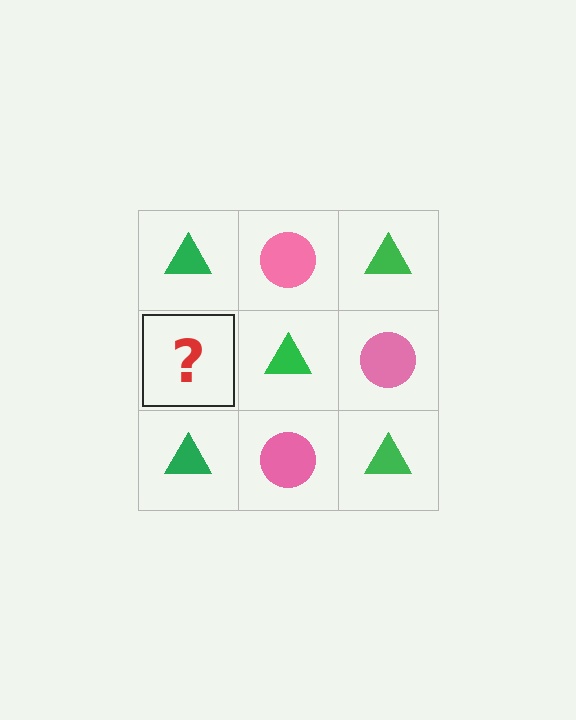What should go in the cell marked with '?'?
The missing cell should contain a pink circle.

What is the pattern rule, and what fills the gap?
The rule is that it alternates green triangle and pink circle in a checkerboard pattern. The gap should be filled with a pink circle.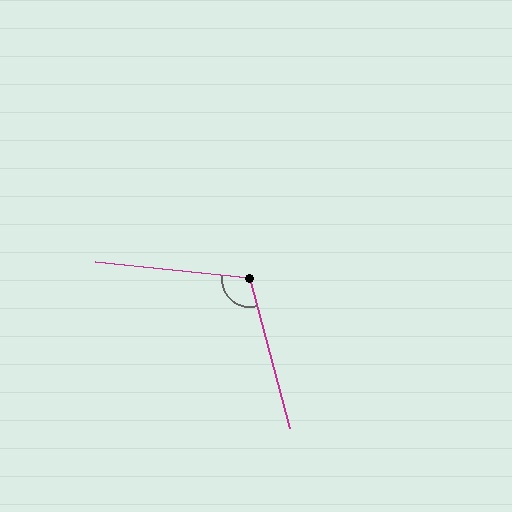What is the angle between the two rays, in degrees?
Approximately 111 degrees.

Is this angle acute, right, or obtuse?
It is obtuse.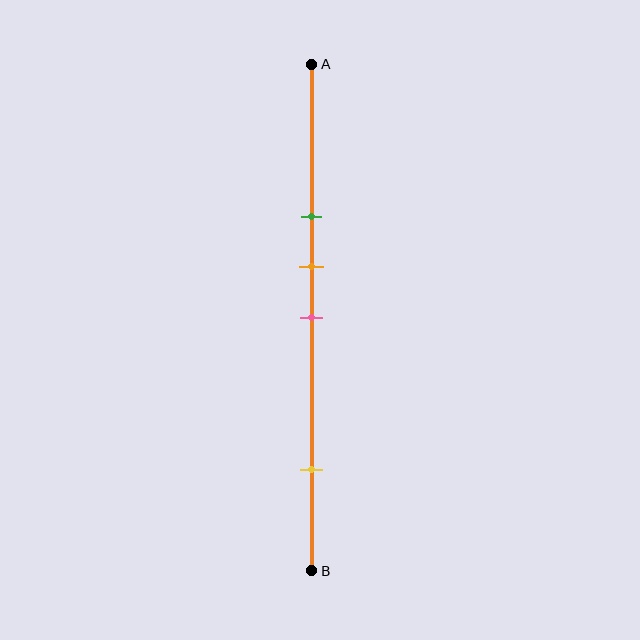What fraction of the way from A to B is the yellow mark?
The yellow mark is approximately 80% (0.8) of the way from A to B.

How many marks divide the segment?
There are 4 marks dividing the segment.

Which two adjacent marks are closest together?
The orange and pink marks are the closest adjacent pair.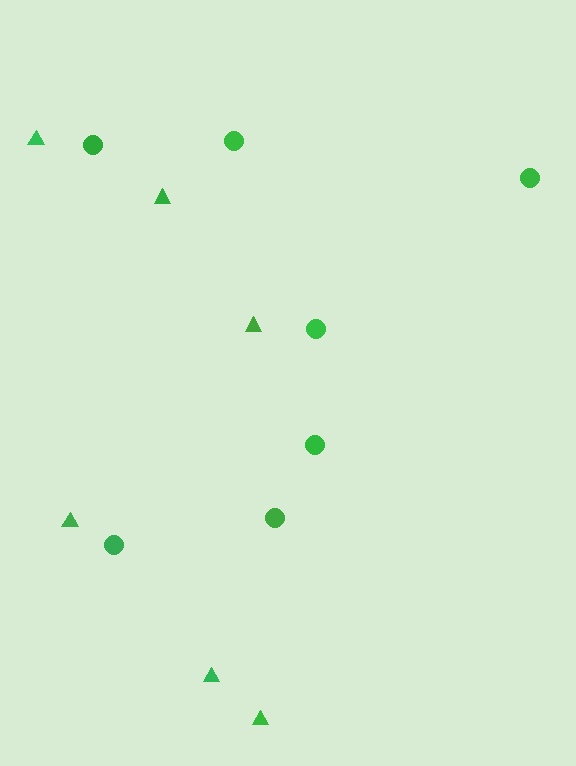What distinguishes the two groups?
There are 2 groups: one group of circles (7) and one group of triangles (6).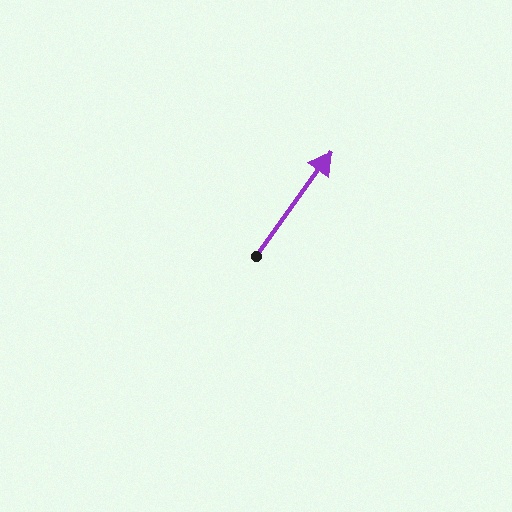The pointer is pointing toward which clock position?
Roughly 1 o'clock.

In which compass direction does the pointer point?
Northeast.